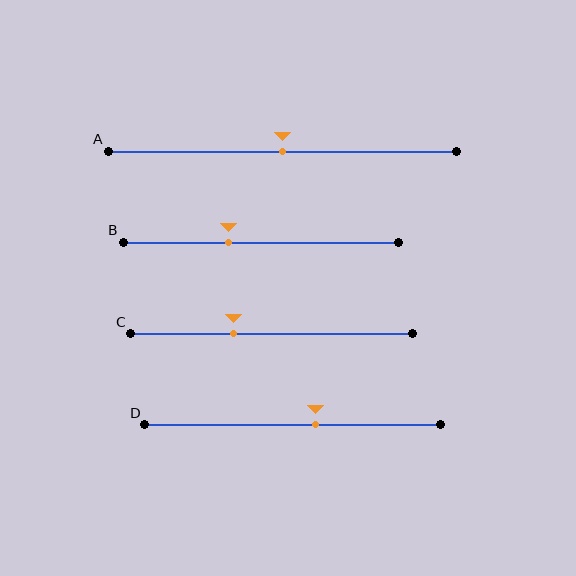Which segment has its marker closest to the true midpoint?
Segment A has its marker closest to the true midpoint.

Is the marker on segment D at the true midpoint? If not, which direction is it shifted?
No, the marker on segment D is shifted to the right by about 8% of the segment length.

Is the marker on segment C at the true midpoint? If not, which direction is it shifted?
No, the marker on segment C is shifted to the left by about 14% of the segment length.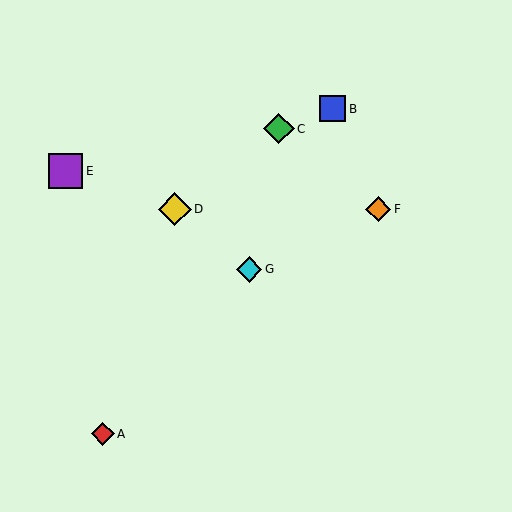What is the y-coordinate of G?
Object G is at y≈269.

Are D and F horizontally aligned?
Yes, both are at y≈209.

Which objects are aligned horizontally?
Objects D, F are aligned horizontally.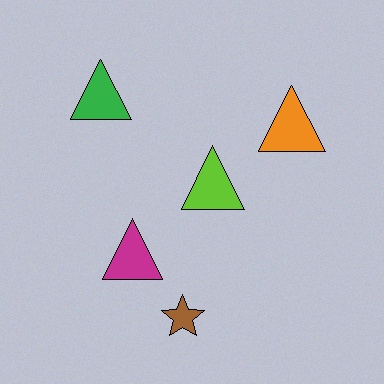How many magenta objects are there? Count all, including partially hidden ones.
There is 1 magenta object.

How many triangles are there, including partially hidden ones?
There are 4 triangles.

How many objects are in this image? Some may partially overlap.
There are 5 objects.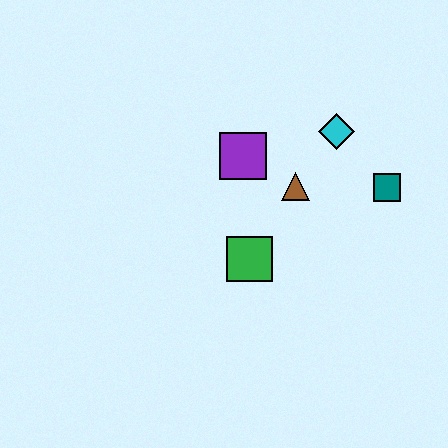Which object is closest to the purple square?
The brown triangle is closest to the purple square.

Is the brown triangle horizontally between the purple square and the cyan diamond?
Yes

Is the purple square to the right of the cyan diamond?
No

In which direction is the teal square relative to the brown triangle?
The teal square is to the right of the brown triangle.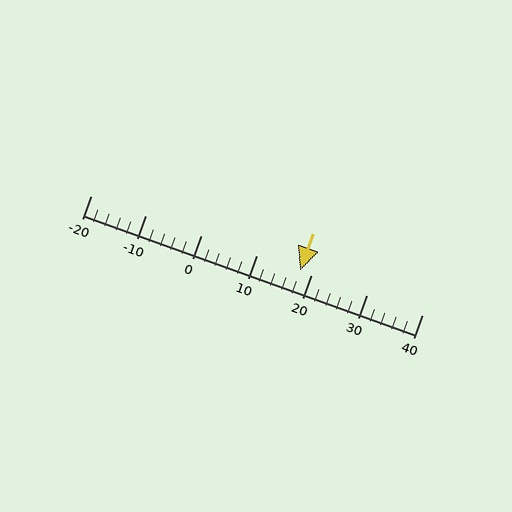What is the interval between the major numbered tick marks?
The major tick marks are spaced 10 units apart.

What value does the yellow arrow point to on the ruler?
The yellow arrow points to approximately 18.